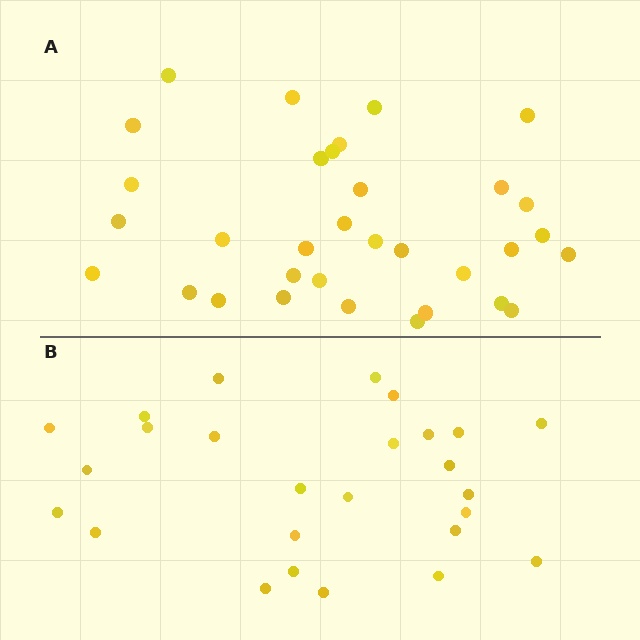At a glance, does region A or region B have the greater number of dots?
Region A (the top region) has more dots.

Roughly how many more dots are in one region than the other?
Region A has roughly 8 or so more dots than region B.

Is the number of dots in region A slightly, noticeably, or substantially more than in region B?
Region A has noticeably more, but not dramatically so. The ratio is roughly 1.3 to 1.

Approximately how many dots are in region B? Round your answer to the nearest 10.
About 30 dots. (The exact count is 26, which rounds to 30.)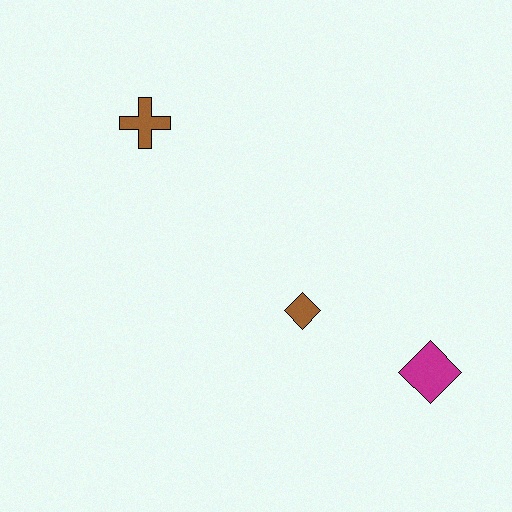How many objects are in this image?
There are 3 objects.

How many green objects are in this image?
There are no green objects.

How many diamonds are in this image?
There are 2 diamonds.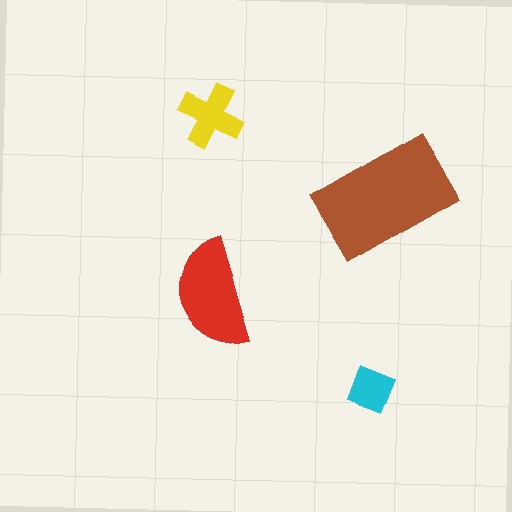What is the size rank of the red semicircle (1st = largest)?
2nd.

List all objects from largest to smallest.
The brown rectangle, the red semicircle, the yellow cross, the cyan diamond.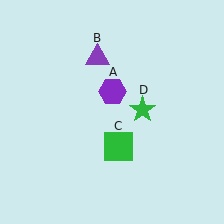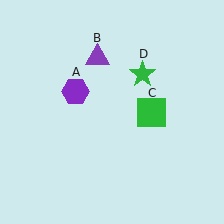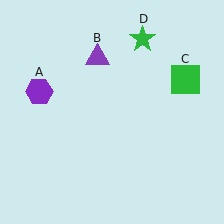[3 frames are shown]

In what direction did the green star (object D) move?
The green star (object D) moved up.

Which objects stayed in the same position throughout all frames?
Purple triangle (object B) remained stationary.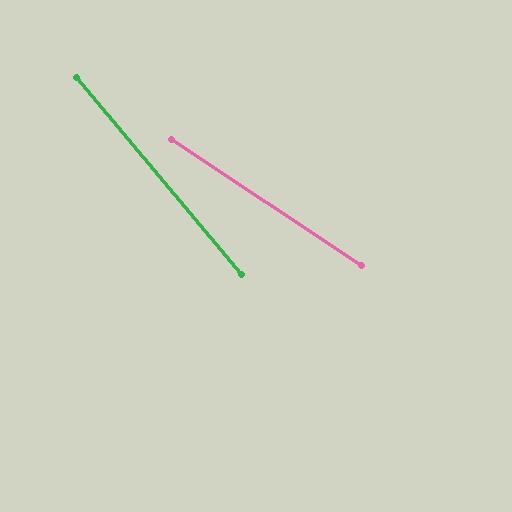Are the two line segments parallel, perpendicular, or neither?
Neither parallel nor perpendicular — they differ by about 16°.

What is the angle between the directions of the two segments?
Approximately 16 degrees.